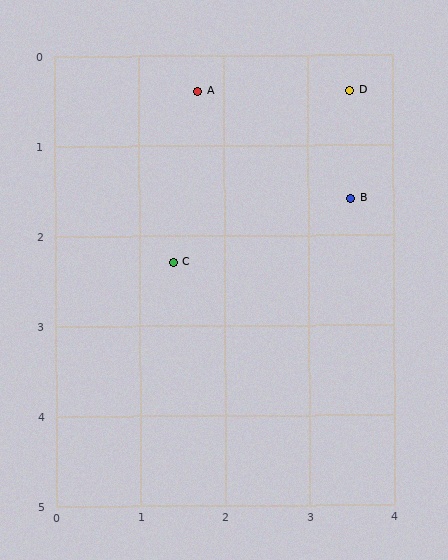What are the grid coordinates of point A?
Point A is at approximately (1.7, 0.4).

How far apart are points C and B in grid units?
Points C and B are about 2.2 grid units apart.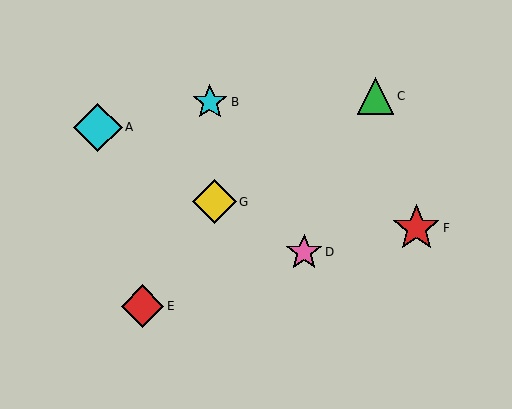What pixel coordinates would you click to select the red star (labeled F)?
Click at (416, 228) to select the red star F.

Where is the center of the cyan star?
The center of the cyan star is at (210, 102).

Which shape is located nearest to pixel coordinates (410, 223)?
The red star (labeled F) at (416, 228) is nearest to that location.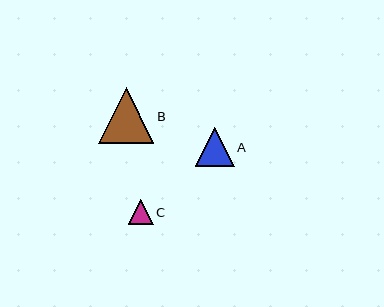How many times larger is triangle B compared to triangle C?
Triangle B is approximately 2.2 times the size of triangle C.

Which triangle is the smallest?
Triangle C is the smallest with a size of approximately 25 pixels.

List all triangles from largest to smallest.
From largest to smallest: B, A, C.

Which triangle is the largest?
Triangle B is the largest with a size of approximately 55 pixels.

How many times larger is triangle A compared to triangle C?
Triangle A is approximately 1.6 times the size of triangle C.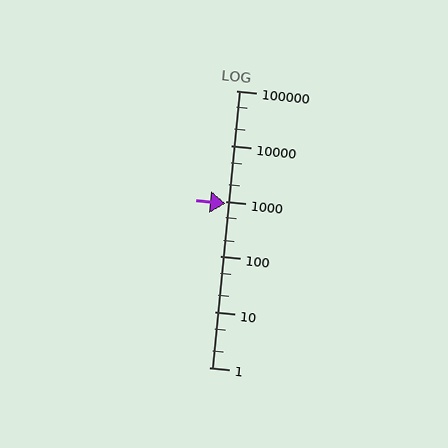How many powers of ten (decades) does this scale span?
The scale spans 5 decades, from 1 to 100000.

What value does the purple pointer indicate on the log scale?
The pointer indicates approximately 900.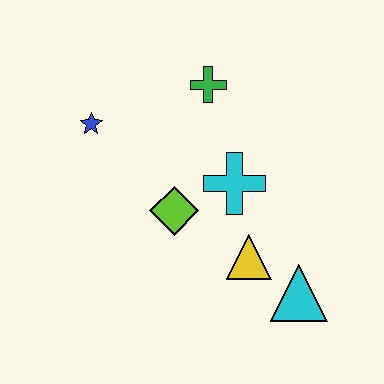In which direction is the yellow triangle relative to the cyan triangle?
The yellow triangle is to the left of the cyan triangle.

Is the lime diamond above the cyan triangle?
Yes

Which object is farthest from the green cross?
The cyan triangle is farthest from the green cross.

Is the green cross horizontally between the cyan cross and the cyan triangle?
No